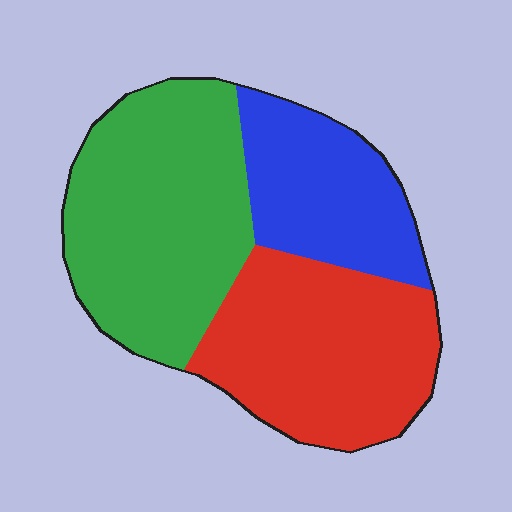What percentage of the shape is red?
Red covers 36% of the shape.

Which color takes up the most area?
Green, at roughly 40%.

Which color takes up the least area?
Blue, at roughly 25%.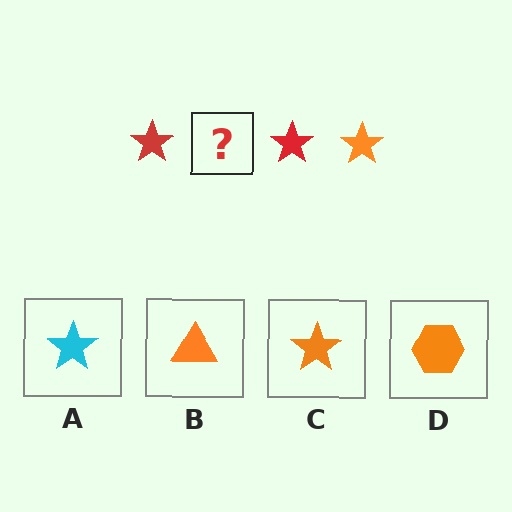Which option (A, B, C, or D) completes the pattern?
C.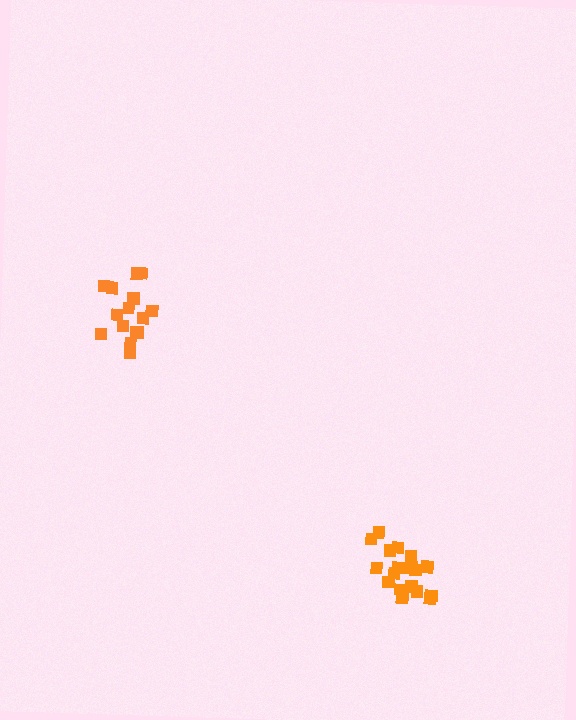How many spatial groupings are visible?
There are 2 spatial groupings.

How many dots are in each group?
Group 1: 19 dots, Group 2: 15 dots (34 total).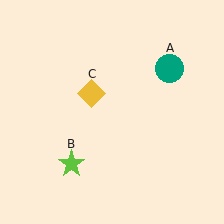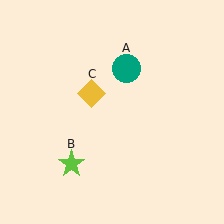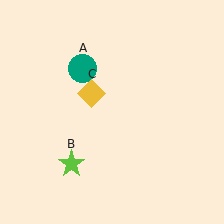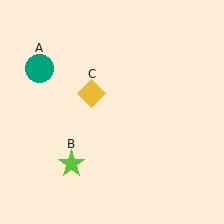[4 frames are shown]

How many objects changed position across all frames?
1 object changed position: teal circle (object A).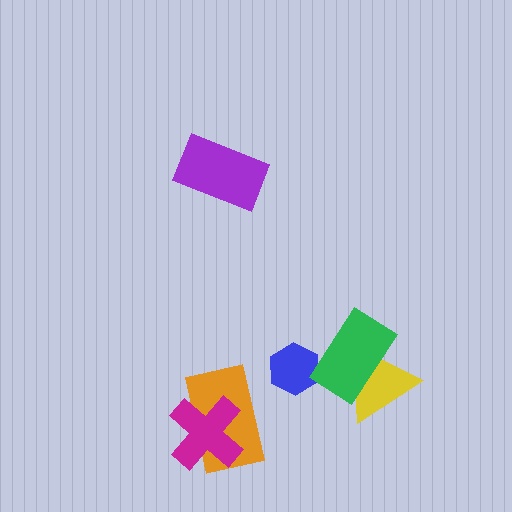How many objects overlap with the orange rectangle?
1 object overlaps with the orange rectangle.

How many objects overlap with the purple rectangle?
0 objects overlap with the purple rectangle.